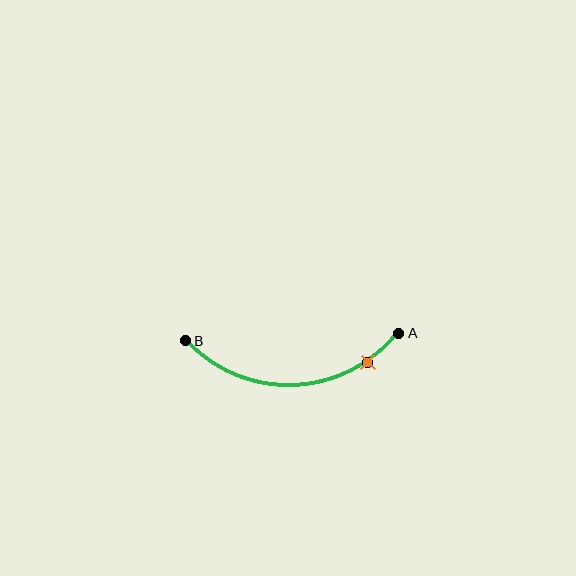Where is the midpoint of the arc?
The arc midpoint is the point on the curve farthest from the straight line joining A and B. It sits below that line.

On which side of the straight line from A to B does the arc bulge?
The arc bulges below the straight line connecting A and B.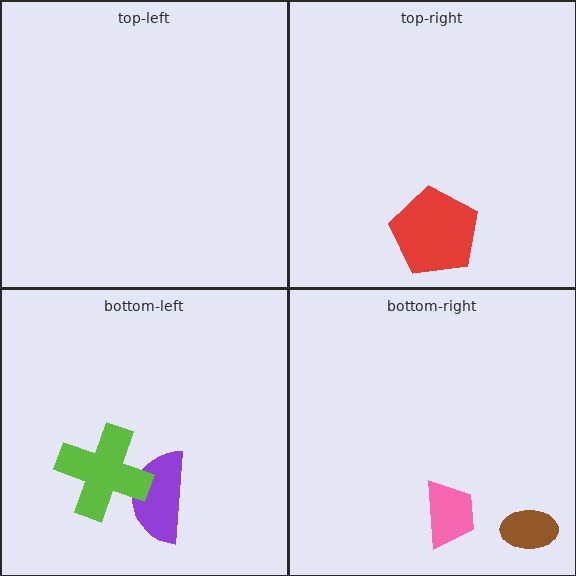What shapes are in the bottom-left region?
The purple semicircle, the lime cross.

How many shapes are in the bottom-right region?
2.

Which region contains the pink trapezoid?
The bottom-right region.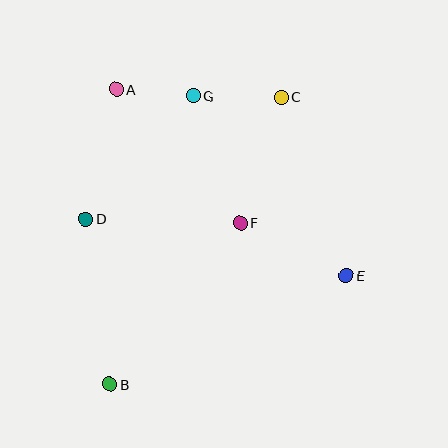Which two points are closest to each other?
Points A and G are closest to each other.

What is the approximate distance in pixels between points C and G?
The distance between C and G is approximately 88 pixels.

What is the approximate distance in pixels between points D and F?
The distance between D and F is approximately 154 pixels.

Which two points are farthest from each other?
Points B and C are farthest from each other.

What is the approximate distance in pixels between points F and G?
The distance between F and G is approximately 135 pixels.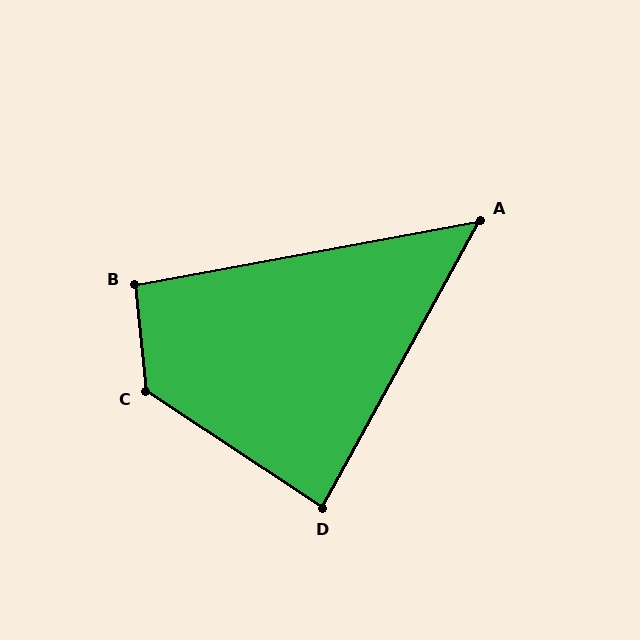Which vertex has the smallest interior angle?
A, at approximately 51 degrees.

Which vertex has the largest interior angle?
C, at approximately 129 degrees.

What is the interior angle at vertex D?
Approximately 85 degrees (approximately right).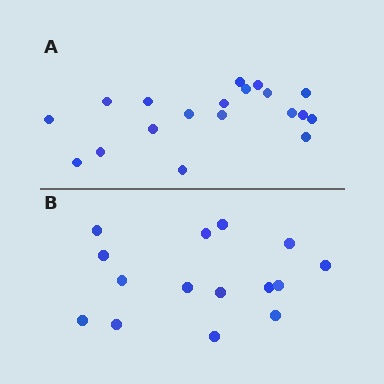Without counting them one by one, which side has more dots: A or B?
Region A (the top region) has more dots.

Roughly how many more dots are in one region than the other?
Region A has about 4 more dots than region B.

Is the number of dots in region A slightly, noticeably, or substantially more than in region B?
Region A has noticeably more, but not dramatically so. The ratio is roughly 1.3 to 1.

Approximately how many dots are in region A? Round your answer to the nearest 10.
About 20 dots. (The exact count is 19, which rounds to 20.)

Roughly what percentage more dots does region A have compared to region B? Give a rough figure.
About 25% more.